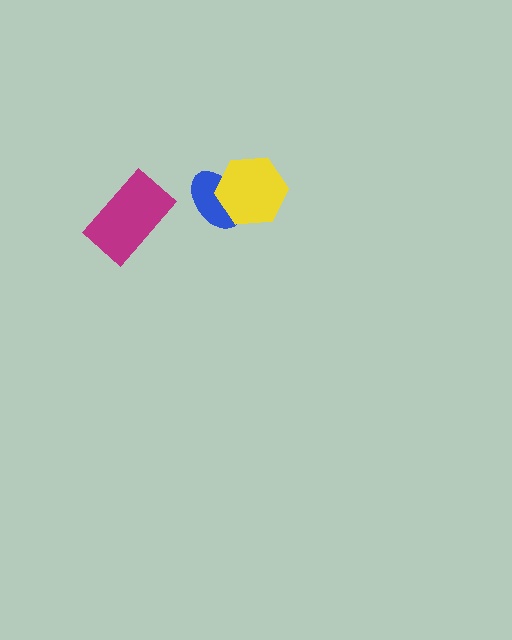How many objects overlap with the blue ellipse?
1 object overlaps with the blue ellipse.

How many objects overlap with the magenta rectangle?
0 objects overlap with the magenta rectangle.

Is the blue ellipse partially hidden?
Yes, it is partially covered by another shape.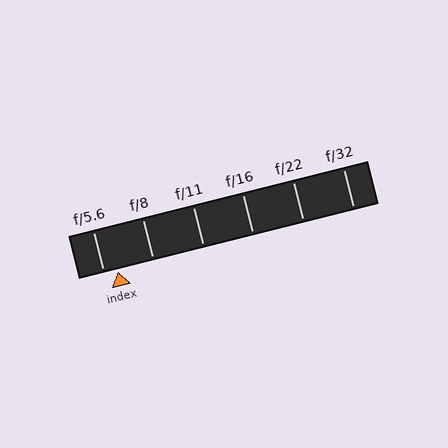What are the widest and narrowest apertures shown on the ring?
The widest aperture shown is f/5.6 and the narrowest is f/32.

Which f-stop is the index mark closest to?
The index mark is closest to f/5.6.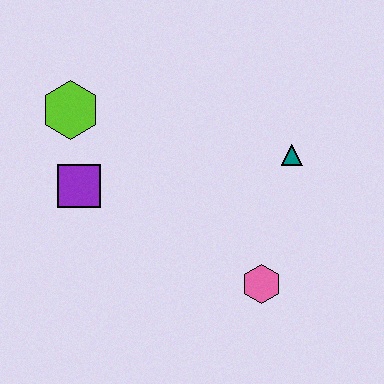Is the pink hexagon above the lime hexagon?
No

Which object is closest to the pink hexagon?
The teal triangle is closest to the pink hexagon.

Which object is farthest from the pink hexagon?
The lime hexagon is farthest from the pink hexagon.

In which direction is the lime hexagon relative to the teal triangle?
The lime hexagon is to the left of the teal triangle.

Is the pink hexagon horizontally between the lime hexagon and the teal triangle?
Yes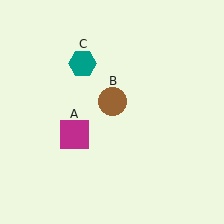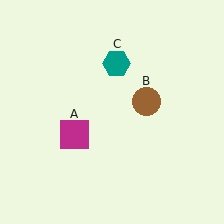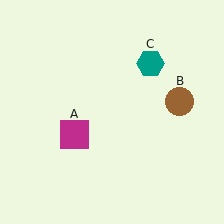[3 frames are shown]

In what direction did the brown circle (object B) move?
The brown circle (object B) moved right.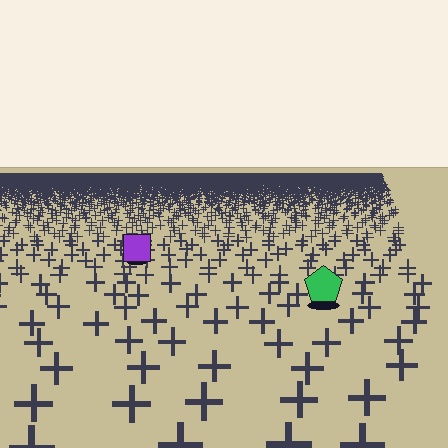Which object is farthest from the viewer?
The purple square is farthest from the viewer. It appears smaller and the ground texture around it is denser.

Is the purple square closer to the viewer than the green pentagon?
No. The green pentagon is closer — you can tell from the texture gradient: the ground texture is coarser near it.